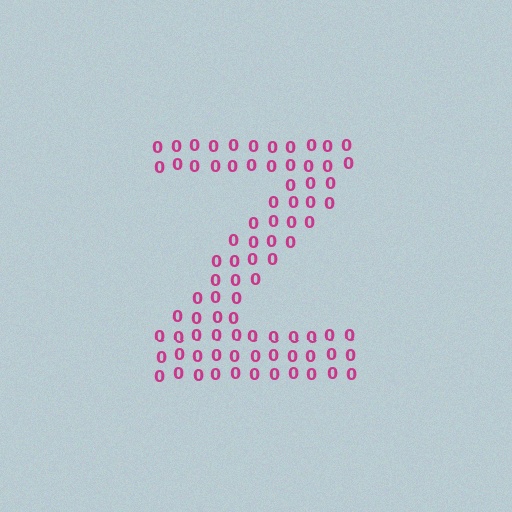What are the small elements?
The small elements are digit 0's.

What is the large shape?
The large shape is the letter Z.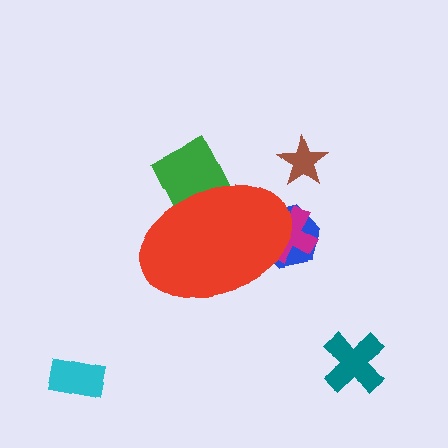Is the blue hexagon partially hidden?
Yes, the blue hexagon is partially hidden behind the red ellipse.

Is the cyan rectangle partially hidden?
No, the cyan rectangle is fully visible.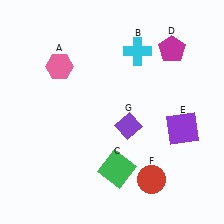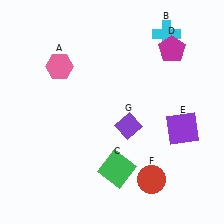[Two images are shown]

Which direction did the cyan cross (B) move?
The cyan cross (B) moved right.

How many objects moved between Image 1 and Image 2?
1 object moved between the two images.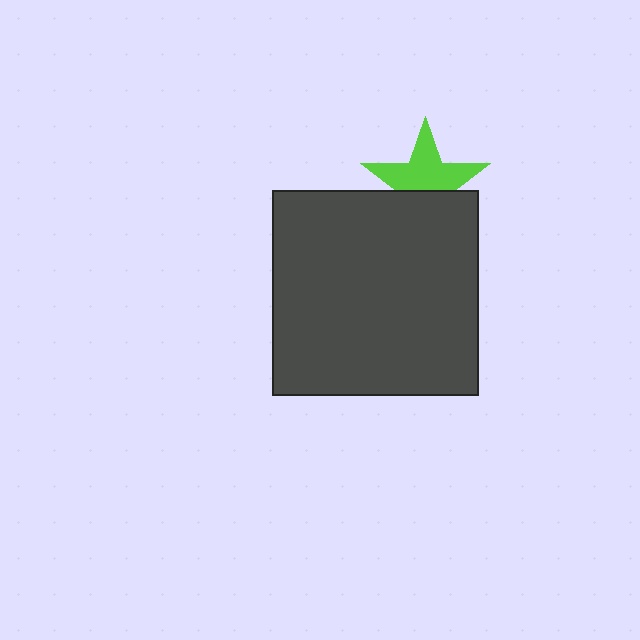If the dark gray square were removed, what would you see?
You would see the complete lime star.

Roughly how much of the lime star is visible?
About half of it is visible (roughly 59%).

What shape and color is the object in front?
The object in front is a dark gray square.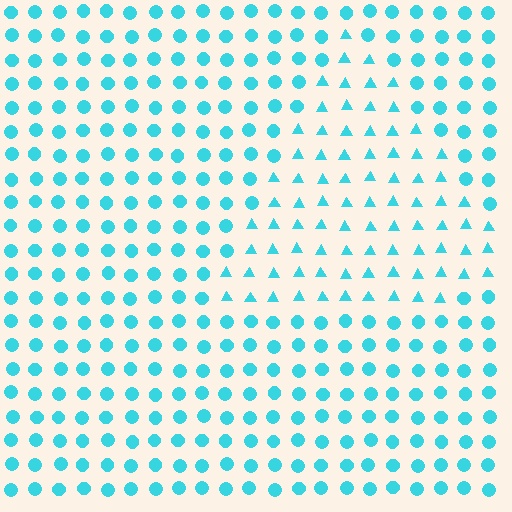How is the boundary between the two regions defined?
The boundary is defined by a change in element shape: triangles inside vs. circles outside. All elements share the same color and spacing.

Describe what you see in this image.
The image is filled with small cyan elements arranged in a uniform grid. A triangle-shaped region contains triangles, while the surrounding area contains circles. The boundary is defined purely by the change in element shape.